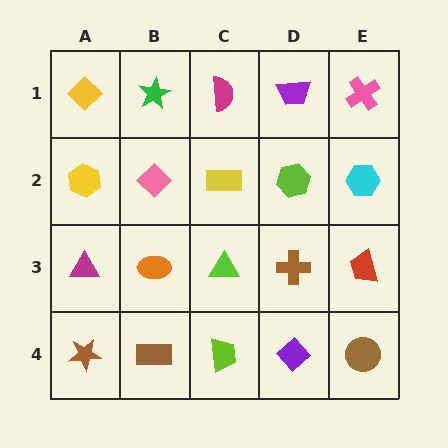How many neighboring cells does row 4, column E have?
2.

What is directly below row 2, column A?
A magenta triangle.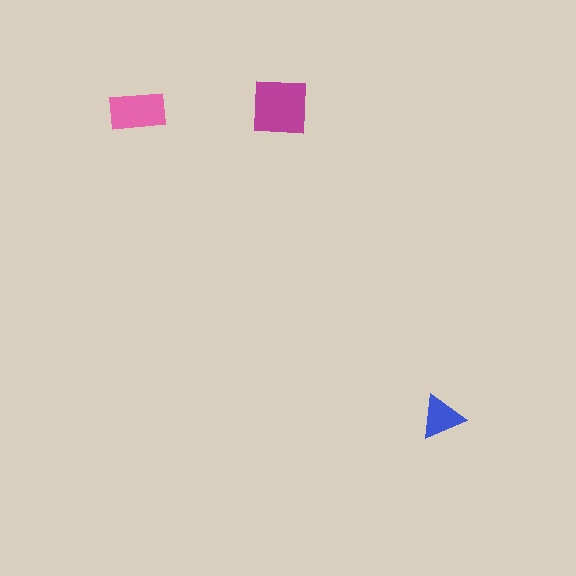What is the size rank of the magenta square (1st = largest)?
1st.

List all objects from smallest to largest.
The blue triangle, the pink rectangle, the magenta square.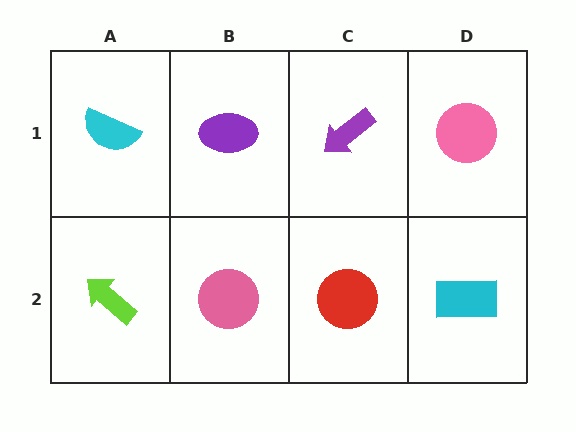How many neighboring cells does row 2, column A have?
2.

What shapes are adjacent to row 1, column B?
A pink circle (row 2, column B), a cyan semicircle (row 1, column A), a purple arrow (row 1, column C).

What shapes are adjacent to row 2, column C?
A purple arrow (row 1, column C), a pink circle (row 2, column B), a cyan rectangle (row 2, column D).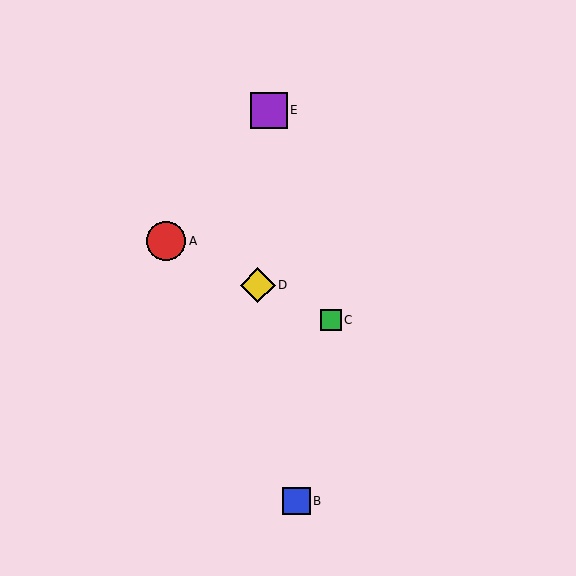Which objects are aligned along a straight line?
Objects A, C, D are aligned along a straight line.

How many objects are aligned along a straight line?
3 objects (A, C, D) are aligned along a straight line.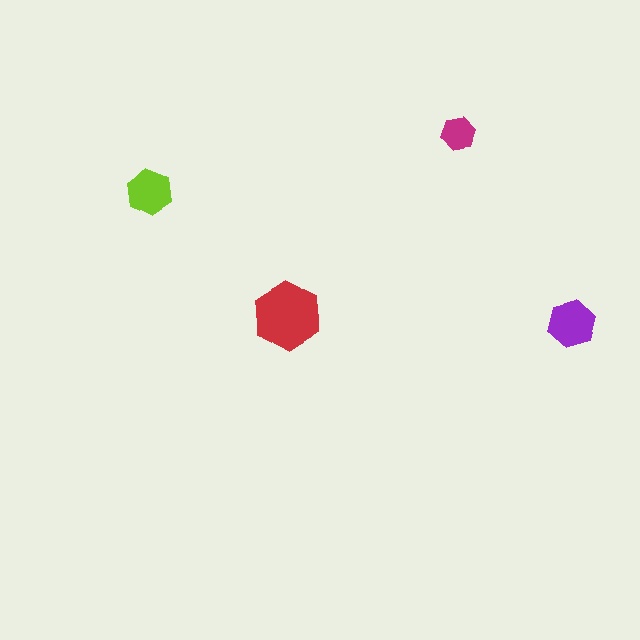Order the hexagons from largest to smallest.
the red one, the purple one, the lime one, the magenta one.